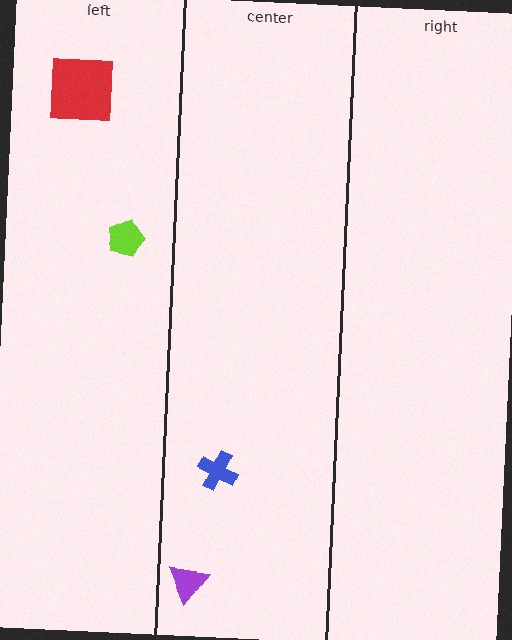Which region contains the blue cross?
The center region.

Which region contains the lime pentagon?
The left region.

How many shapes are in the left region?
2.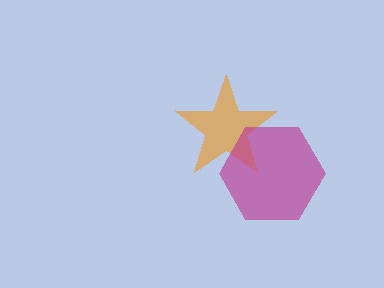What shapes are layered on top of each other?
The layered shapes are: an orange star, a magenta hexagon.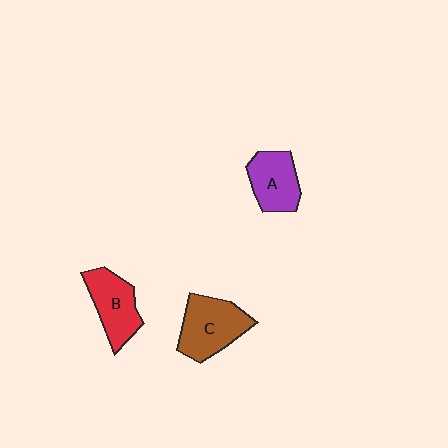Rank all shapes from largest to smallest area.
From largest to smallest: C (brown), B (red), A (purple).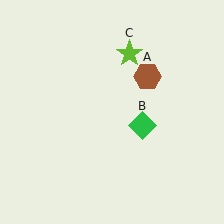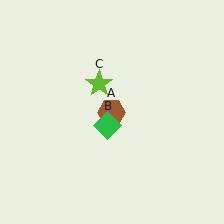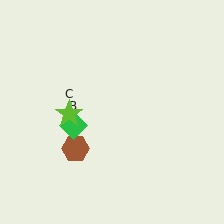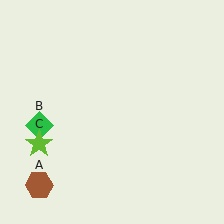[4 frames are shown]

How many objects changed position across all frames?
3 objects changed position: brown hexagon (object A), green diamond (object B), lime star (object C).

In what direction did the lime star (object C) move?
The lime star (object C) moved down and to the left.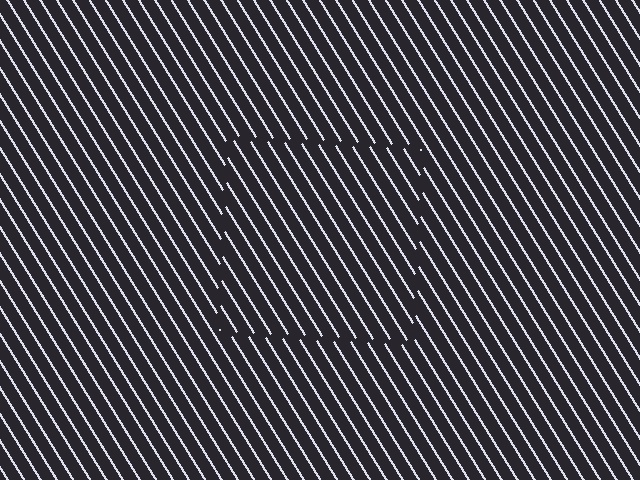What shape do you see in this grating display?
An illusory square. The interior of the shape contains the same grating, shifted by half a period — the contour is defined by the phase discontinuity where line-ends from the inner and outer gratings abut.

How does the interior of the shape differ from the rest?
The interior of the shape contains the same grating, shifted by half a period — the contour is defined by the phase discontinuity where line-ends from the inner and outer gratings abut.